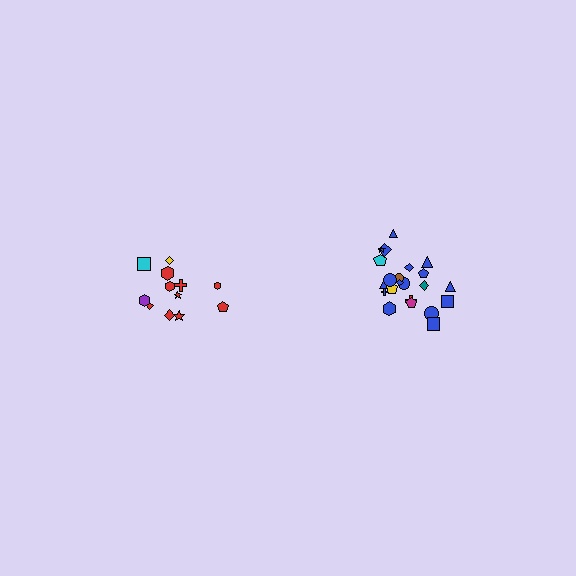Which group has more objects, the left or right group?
The right group.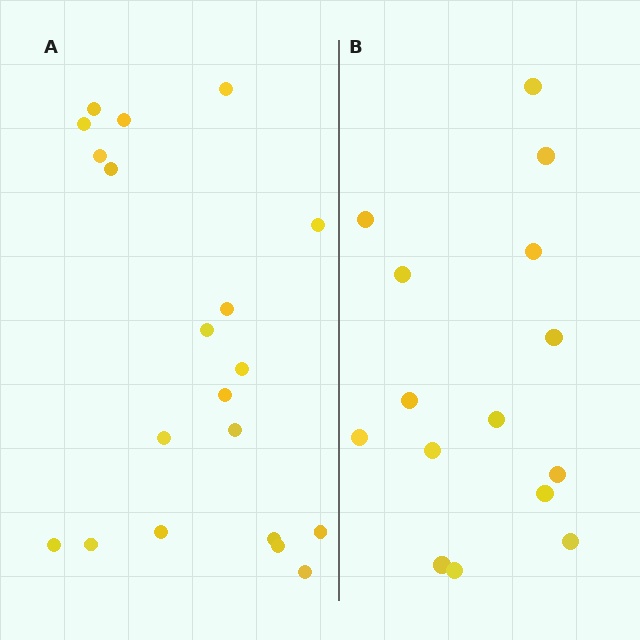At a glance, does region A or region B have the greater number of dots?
Region A (the left region) has more dots.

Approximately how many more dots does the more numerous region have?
Region A has about 5 more dots than region B.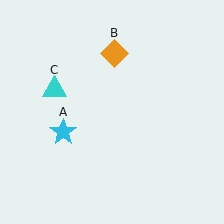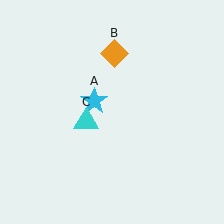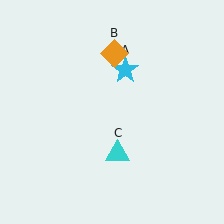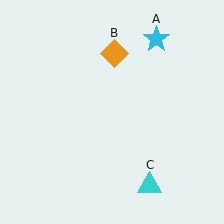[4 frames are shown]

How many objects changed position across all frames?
2 objects changed position: cyan star (object A), cyan triangle (object C).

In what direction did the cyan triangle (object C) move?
The cyan triangle (object C) moved down and to the right.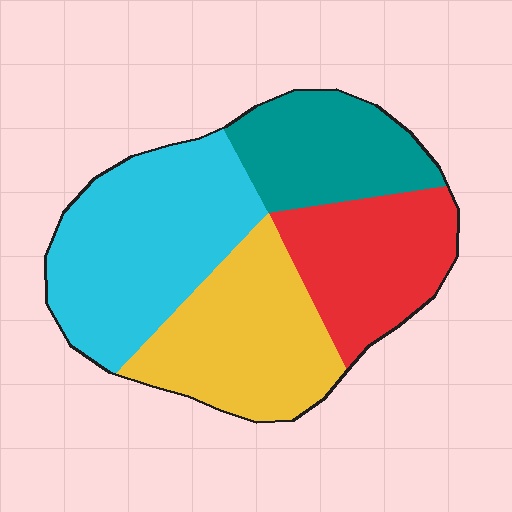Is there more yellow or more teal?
Yellow.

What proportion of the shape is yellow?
Yellow takes up about one quarter (1/4) of the shape.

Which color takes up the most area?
Cyan, at roughly 35%.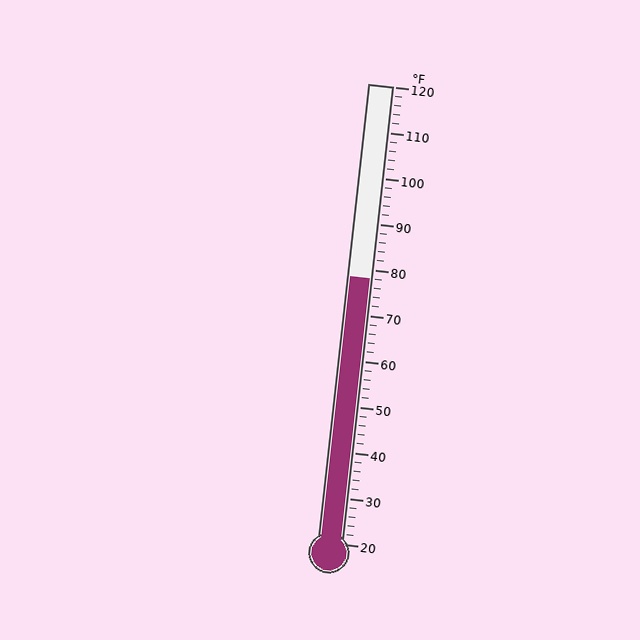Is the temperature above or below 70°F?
The temperature is above 70°F.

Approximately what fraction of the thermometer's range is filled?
The thermometer is filled to approximately 60% of its range.